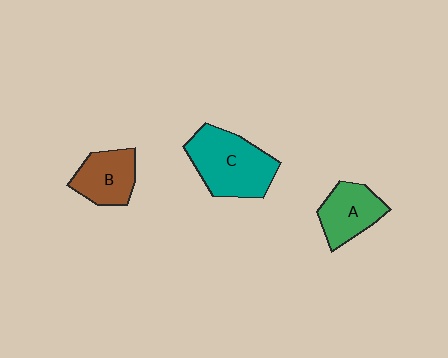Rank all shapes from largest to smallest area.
From largest to smallest: C (teal), A (green), B (brown).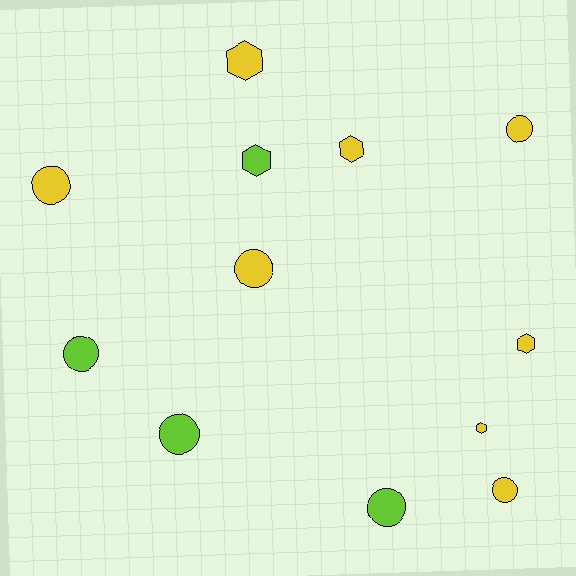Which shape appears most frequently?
Circle, with 7 objects.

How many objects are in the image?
There are 12 objects.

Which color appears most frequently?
Yellow, with 8 objects.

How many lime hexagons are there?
There is 1 lime hexagon.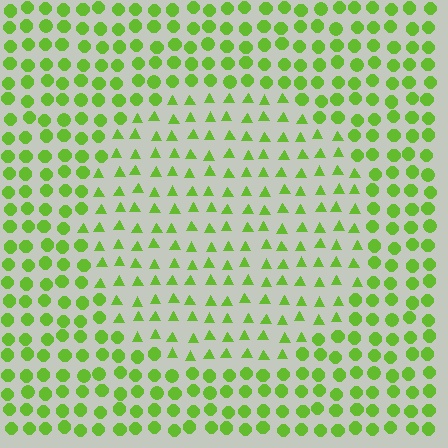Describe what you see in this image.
The image is filled with small lime elements arranged in a uniform grid. A circle-shaped region contains triangles, while the surrounding area contains circles. The boundary is defined purely by the change in element shape.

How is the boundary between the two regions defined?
The boundary is defined by a change in element shape: triangles inside vs. circles outside. All elements share the same color and spacing.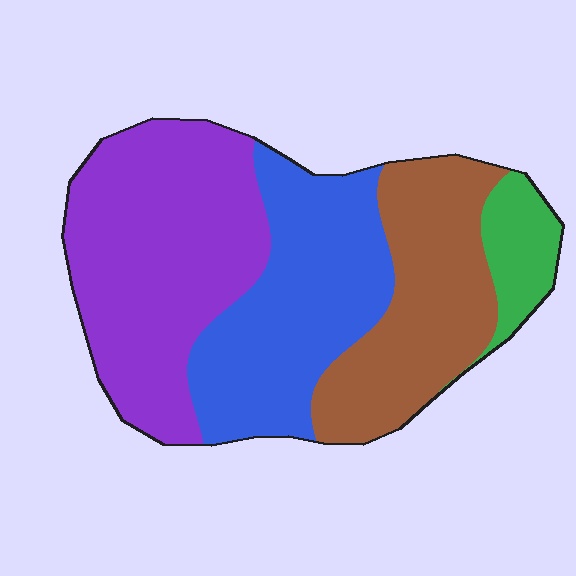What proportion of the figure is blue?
Blue covers about 30% of the figure.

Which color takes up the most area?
Purple, at roughly 35%.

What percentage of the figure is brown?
Brown covers around 25% of the figure.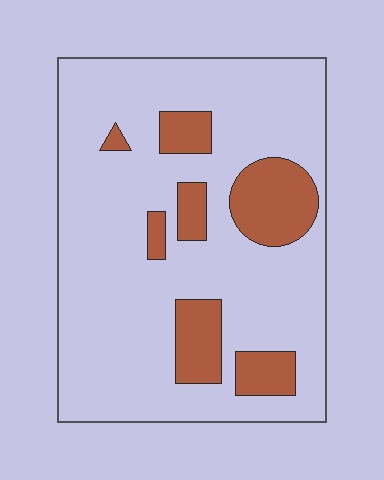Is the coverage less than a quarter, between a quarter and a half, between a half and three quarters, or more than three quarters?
Less than a quarter.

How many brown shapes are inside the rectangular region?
7.